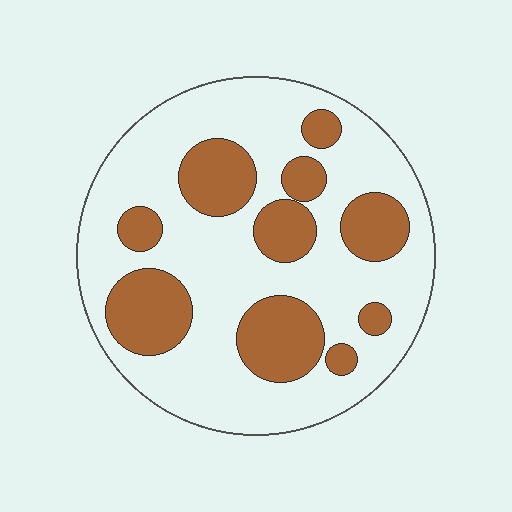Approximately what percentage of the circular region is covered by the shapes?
Approximately 30%.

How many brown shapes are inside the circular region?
10.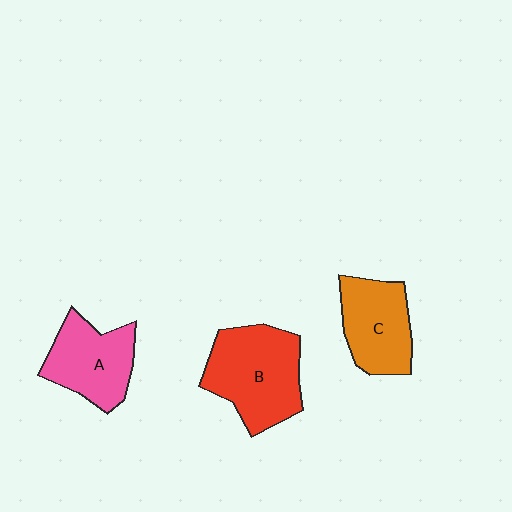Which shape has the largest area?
Shape B (red).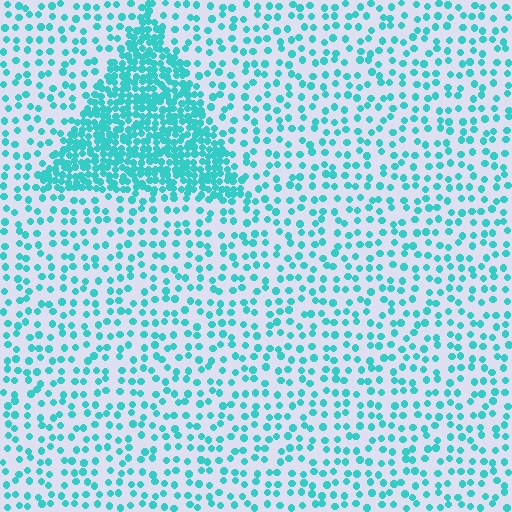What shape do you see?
I see a triangle.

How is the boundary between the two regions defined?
The boundary is defined by a change in element density (approximately 3.0x ratio). All elements are the same color, size, and shape.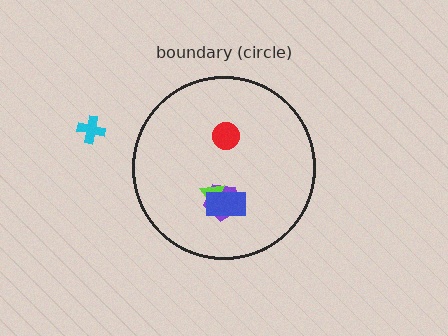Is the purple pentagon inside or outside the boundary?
Inside.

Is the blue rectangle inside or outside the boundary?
Inside.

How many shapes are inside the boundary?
4 inside, 1 outside.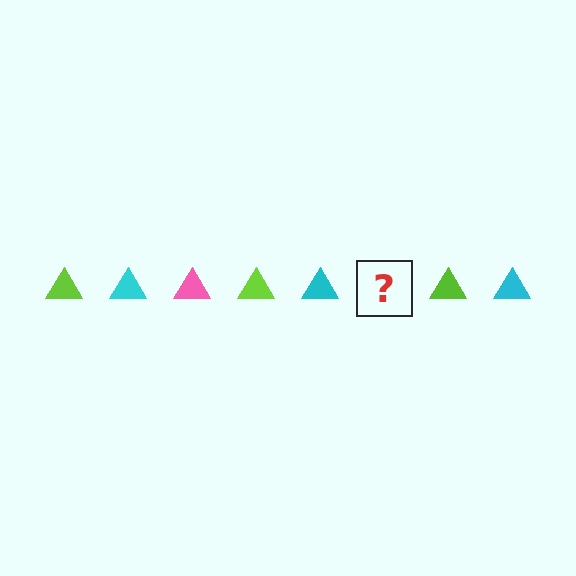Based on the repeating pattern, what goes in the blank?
The blank should be a pink triangle.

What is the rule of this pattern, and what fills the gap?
The rule is that the pattern cycles through lime, cyan, pink triangles. The gap should be filled with a pink triangle.